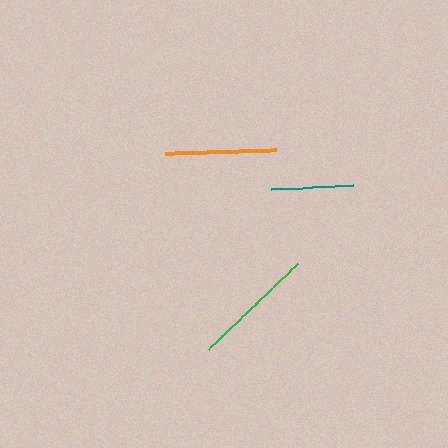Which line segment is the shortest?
The teal line is the shortest at approximately 82 pixels.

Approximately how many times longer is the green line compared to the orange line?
The green line is approximately 1.1 times the length of the orange line.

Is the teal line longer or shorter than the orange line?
The orange line is longer than the teal line.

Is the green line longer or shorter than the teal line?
The green line is longer than the teal line.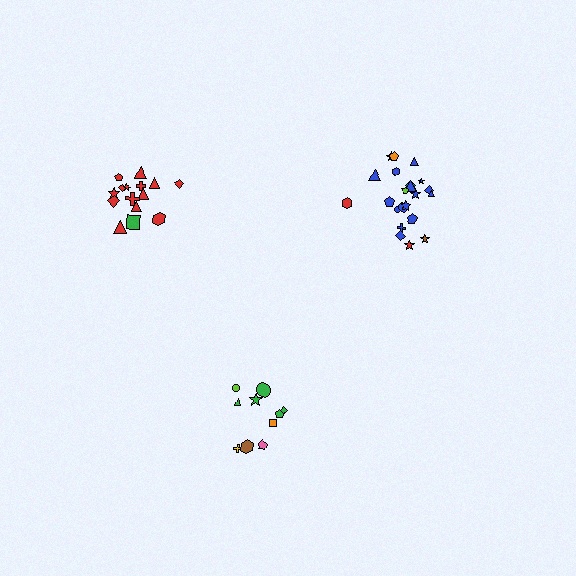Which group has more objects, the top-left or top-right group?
The top-right group.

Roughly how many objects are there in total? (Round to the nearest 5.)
Roughly 45 objects in total.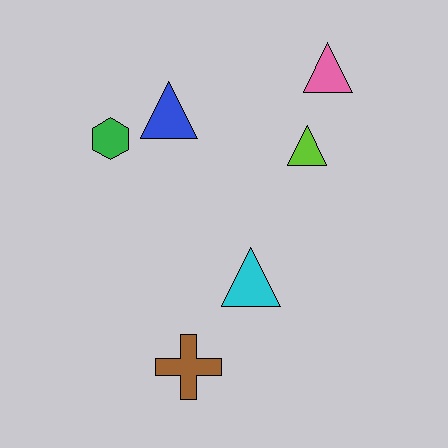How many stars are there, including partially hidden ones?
There are no stars.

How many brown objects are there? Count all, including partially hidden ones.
There is 1 brown object.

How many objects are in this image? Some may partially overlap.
There are 6 objects.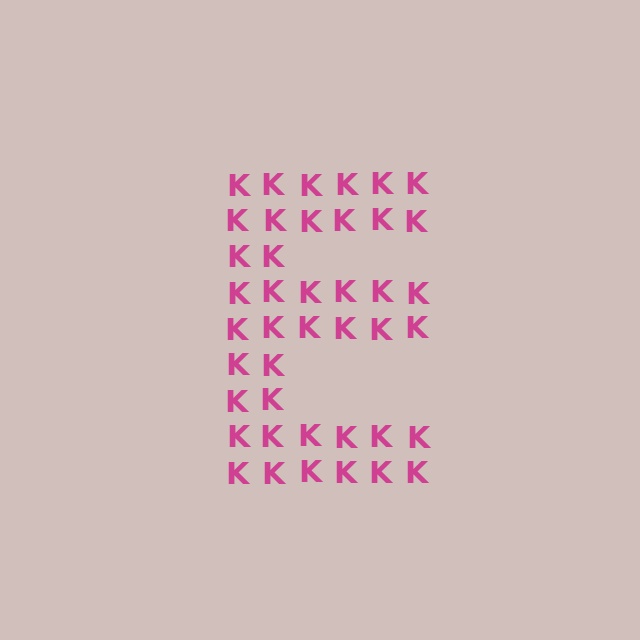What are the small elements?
The small elements are letter K's.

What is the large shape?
The large shape is the letter E.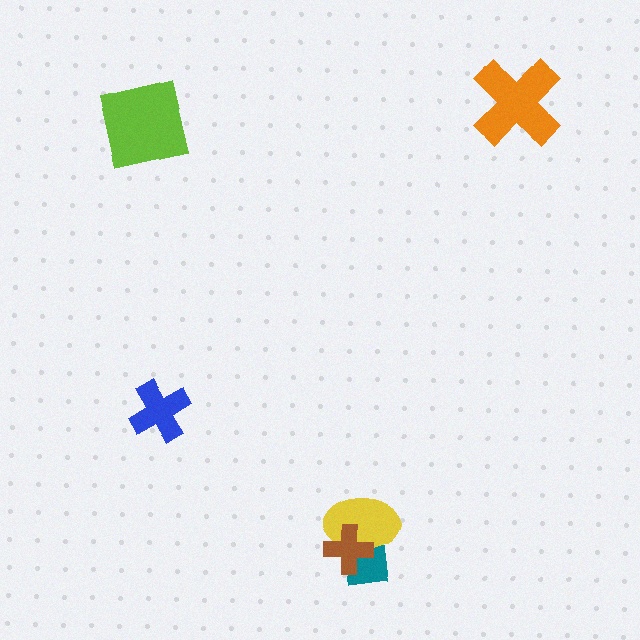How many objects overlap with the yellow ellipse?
2 objects overlap with the yellow ellipse.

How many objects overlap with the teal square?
2 objects overlap with the teal square.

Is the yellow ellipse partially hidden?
Yes, it is partially covered by another shape.